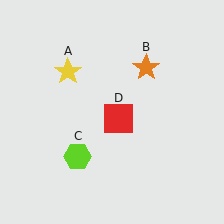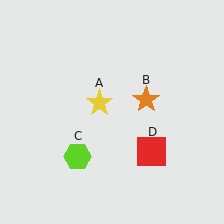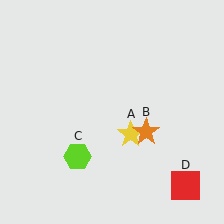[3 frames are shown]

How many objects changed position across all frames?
3 objects changed position: yellow star (object A), orange star (object B), red square (object D).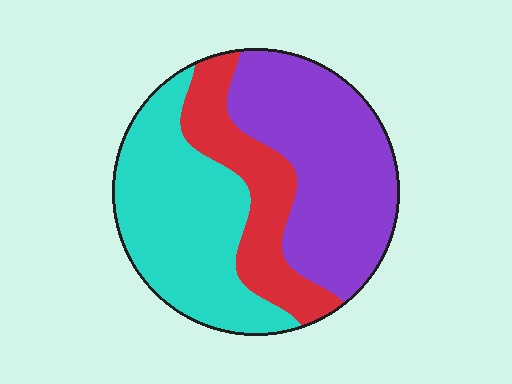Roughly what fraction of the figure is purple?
Purple takes up between a third and a half of the figure.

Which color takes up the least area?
Red, at roughly 20%.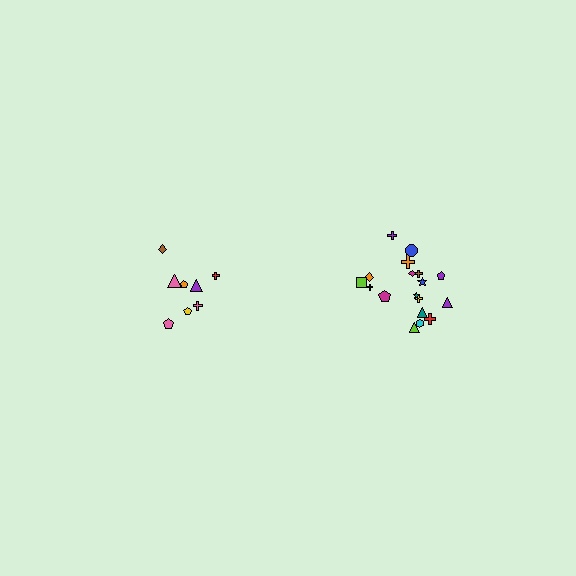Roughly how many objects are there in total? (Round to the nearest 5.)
Roughly 25 objects in total.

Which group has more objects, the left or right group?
The right group.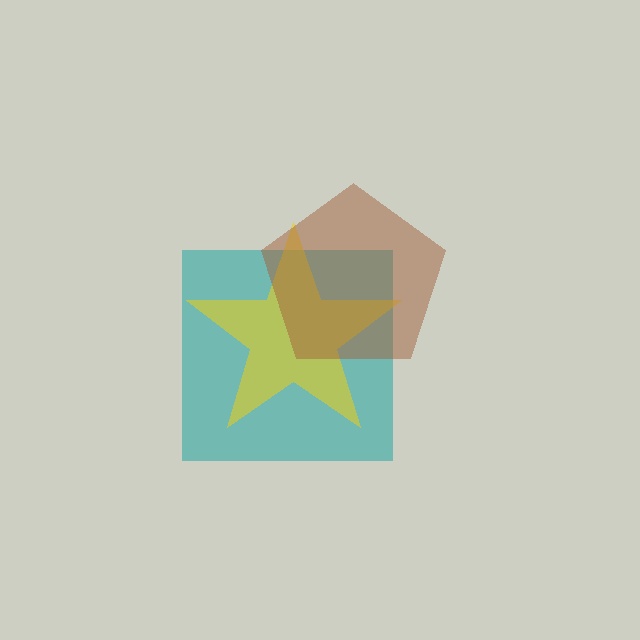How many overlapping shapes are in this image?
There are 3 overlapping shapes in the image.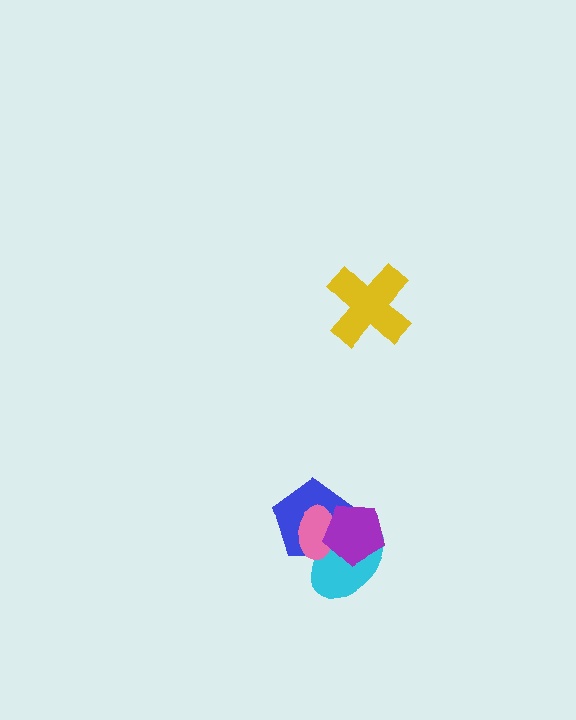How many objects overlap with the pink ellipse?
3 objects overlap with the pink ellipse.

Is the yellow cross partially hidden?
No, no other shape covers it.